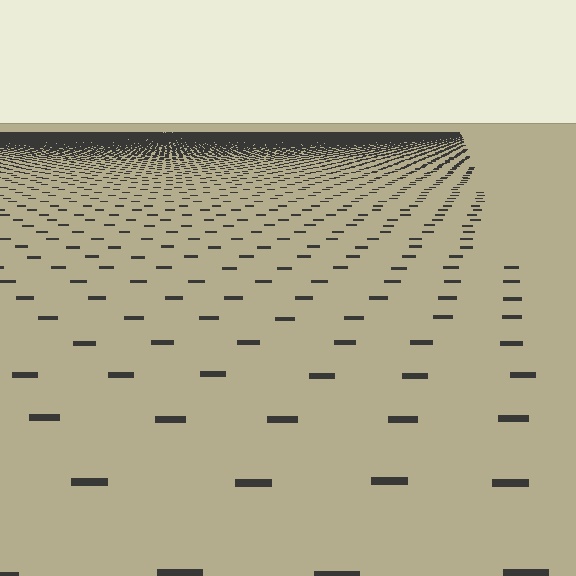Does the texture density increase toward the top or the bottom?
Density increases toward the top.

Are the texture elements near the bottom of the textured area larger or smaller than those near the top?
Larger. Near the bottom, elements are closer to the viewer and appear at a bigger on-screen size.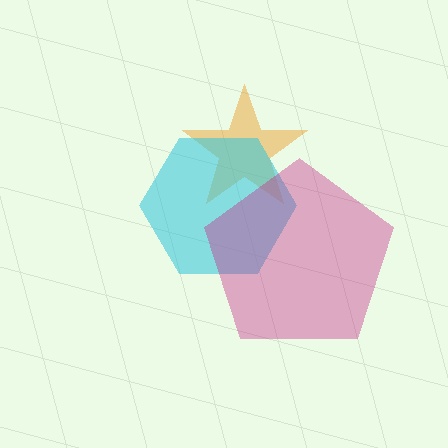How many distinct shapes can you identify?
There are 3 distinct shapes: an orange star, a cyan hexagon, a magenta pentagon.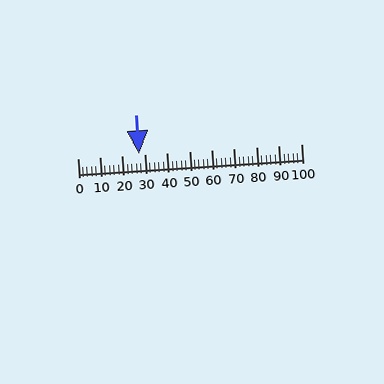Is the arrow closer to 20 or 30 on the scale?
The arrow is closer to 30.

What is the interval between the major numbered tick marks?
The major tick marks are spaced 10 units apart.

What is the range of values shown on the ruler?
The ruler shows values from 0 to 100.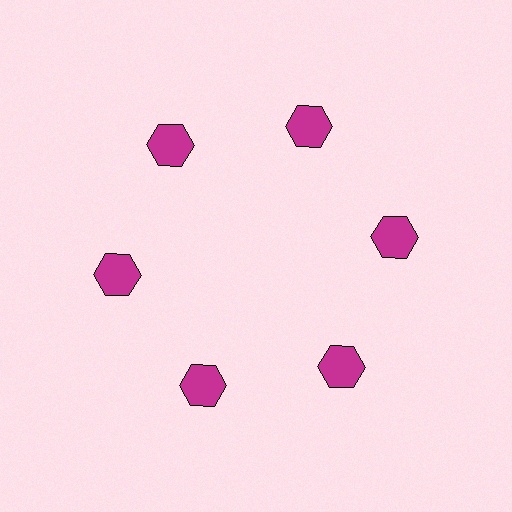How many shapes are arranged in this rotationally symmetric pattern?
There are 6 shapes, arranged in 6 groups of 1.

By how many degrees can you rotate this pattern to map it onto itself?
The pattern maps onto itself every 60 degrees of rotation.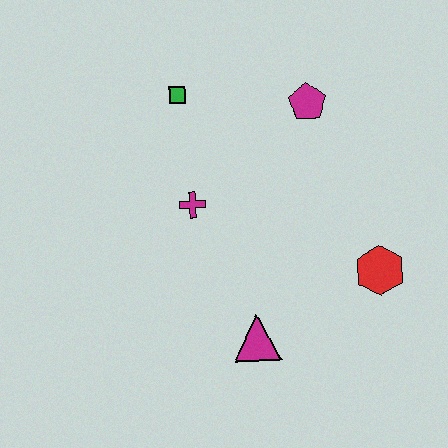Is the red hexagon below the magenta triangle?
No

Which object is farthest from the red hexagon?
The green square is farthest from the red hexagon.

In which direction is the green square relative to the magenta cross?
The green square is above the magenta cross.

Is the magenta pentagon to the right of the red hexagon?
No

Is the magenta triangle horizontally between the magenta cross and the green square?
No